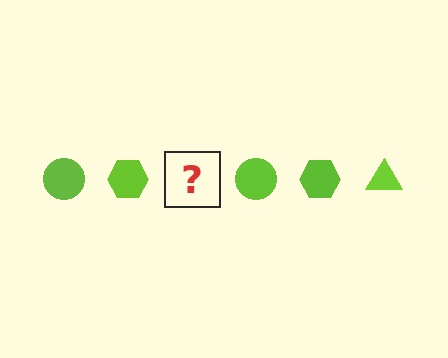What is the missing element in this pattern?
The missing element is a lime triangle.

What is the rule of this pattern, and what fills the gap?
The rule is that the pattern cycles through circle, hexagon, triangle shapes in lime. The gap should be filled with a lime triangle.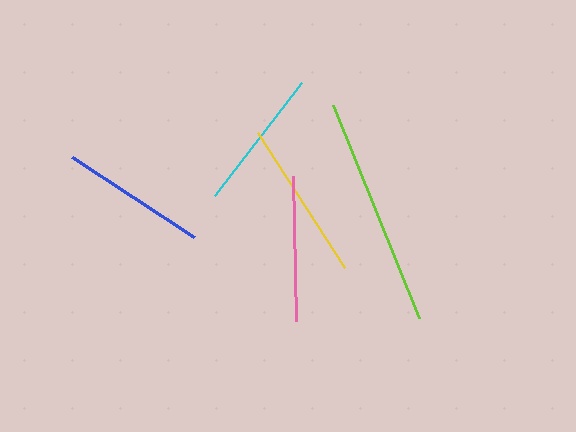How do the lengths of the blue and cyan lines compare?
The blue and cyan lines are approximately the same length.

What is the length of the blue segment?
The blue segment is approximately 145 pixels long.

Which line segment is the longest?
The lime line is the longest at approximately 230 pixels.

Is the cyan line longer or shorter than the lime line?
The lime line is longer than the cyan line.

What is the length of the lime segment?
The lime segment is approximately 230 pixels long.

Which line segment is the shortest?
The cyan line is the shortest at approximately 142 pixels.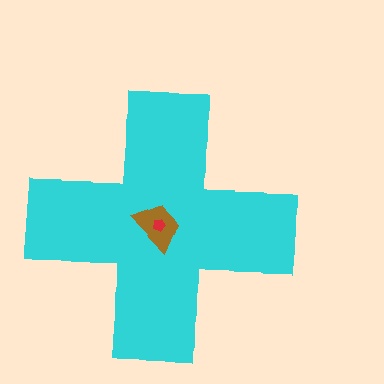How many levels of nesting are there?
3.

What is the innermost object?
The red pentagon.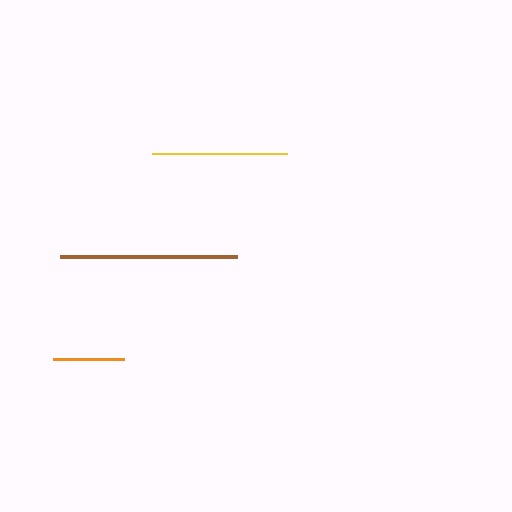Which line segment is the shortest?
The orange line is the shortest at approximately 71 pixels.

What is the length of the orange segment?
The orange segment is approximately 71 pixels long.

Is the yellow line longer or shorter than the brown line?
The brown line is longer than the yellow line.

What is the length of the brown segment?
The brown segment is approximately 177 pixels long.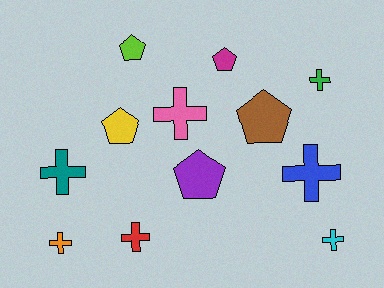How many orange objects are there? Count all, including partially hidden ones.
There is 1 orange object.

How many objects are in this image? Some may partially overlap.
There are 12 objects.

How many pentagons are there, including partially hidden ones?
There are 5 pentagons.